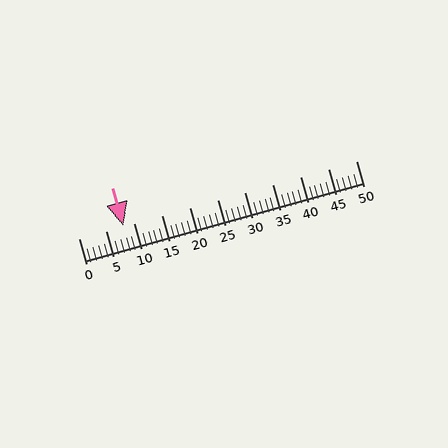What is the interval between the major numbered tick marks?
The major tick marks are spaced 5 units apart.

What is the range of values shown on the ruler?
The ruler shows values from 0 to 50.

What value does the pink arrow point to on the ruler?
The pink arrow points to approximately 8.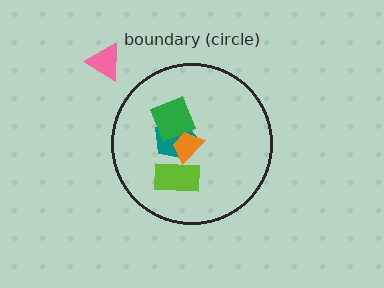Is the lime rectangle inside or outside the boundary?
Inside.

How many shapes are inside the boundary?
5 inside, 1 outside.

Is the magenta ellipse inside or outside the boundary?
Inside.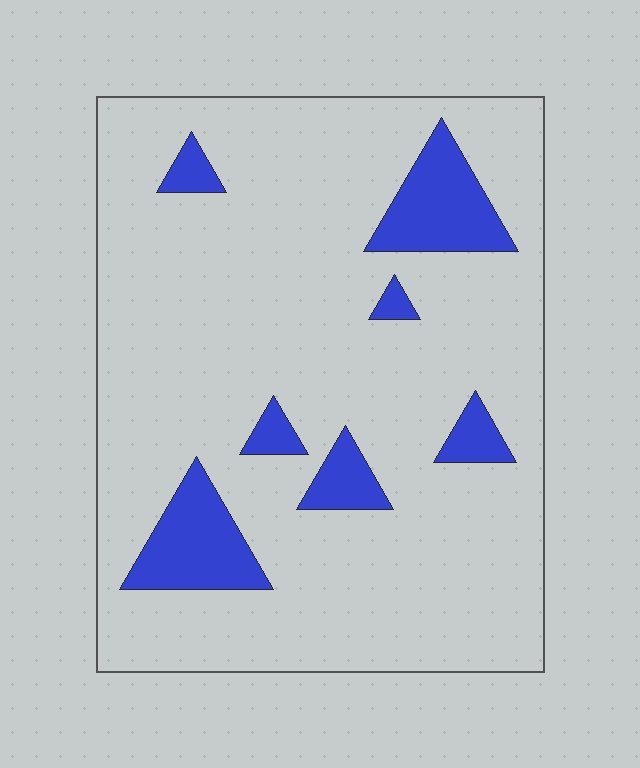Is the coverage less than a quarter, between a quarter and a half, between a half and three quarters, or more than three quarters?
Less than a quarter.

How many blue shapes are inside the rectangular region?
7.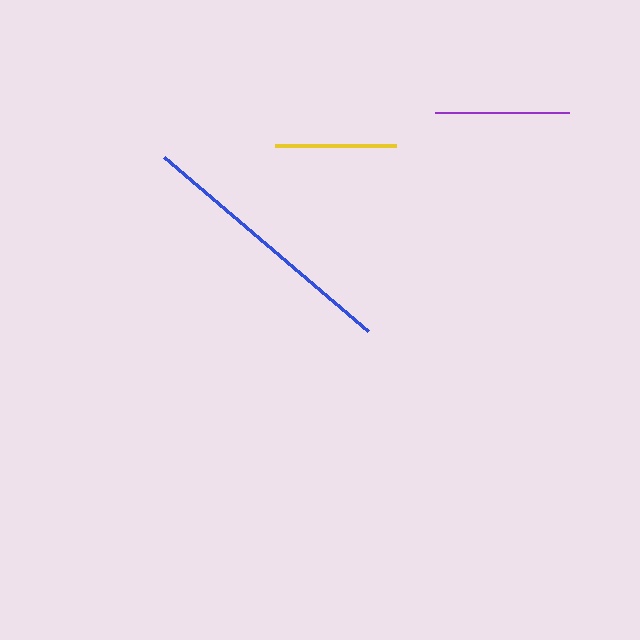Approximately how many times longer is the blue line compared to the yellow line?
The blue line is approximately 2.2 times the length of the yellow line.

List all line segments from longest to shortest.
From longest to shortest: blue, purple, yellow.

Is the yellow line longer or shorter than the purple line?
The purple line is longer than the yellow line.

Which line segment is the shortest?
The yellow line is the shortest at approximately 121 pixels.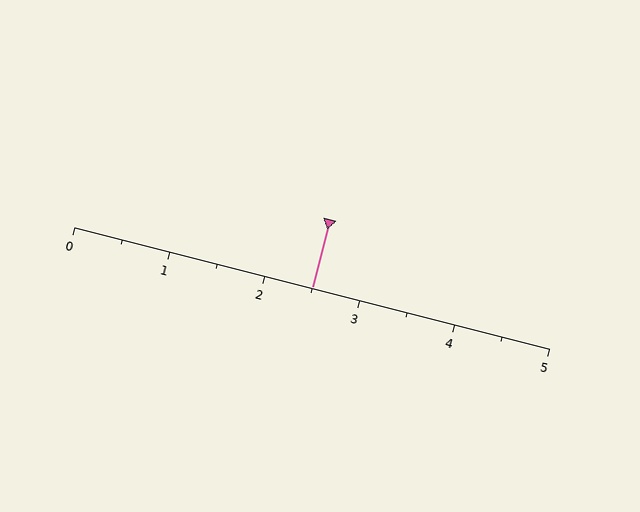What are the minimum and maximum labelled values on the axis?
The axis runs from 0 to 5.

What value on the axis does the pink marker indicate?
The marker indicates approximately 2.5.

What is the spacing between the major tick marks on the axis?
The major ticks are spaced 1 apart.